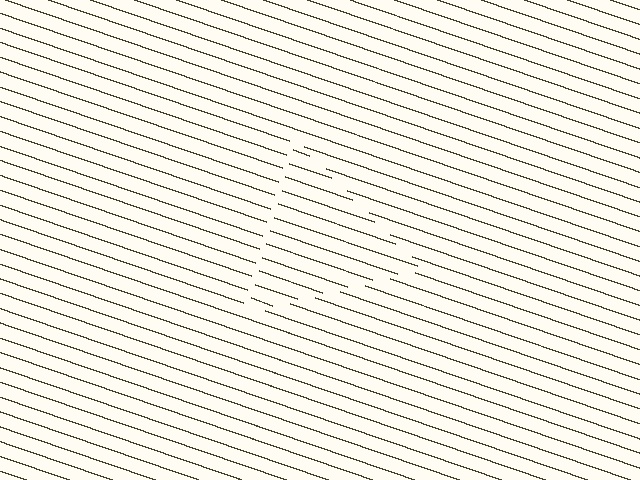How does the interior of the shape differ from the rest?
The interior of the shape contains the same grating, shifted by half a period — the contour is defined by the phase discontinuity where line-ends from the inner and outer gratings abut.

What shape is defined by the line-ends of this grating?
An illusory triangle. The interior of the shape contains the same grating, shifted by half a period — the contour is defined by the phase discontinuity where line-ends from the inner and outer gratings abut.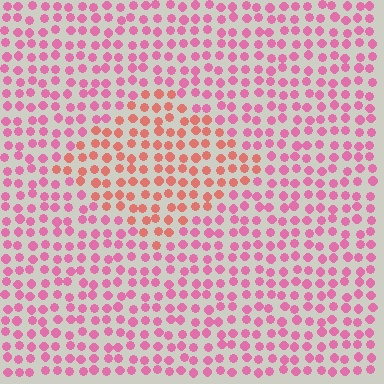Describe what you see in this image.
The image is filled with small pink elements in a uniform arrangement. A diamond-shaped region is visible where the elements are tinted to a slightly different hue, forming a subtle color boundary.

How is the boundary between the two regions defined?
The boundary is defined purely by a slight shift in hue (about 35 degrees). Spacing, size, and orientation are identical on both sides.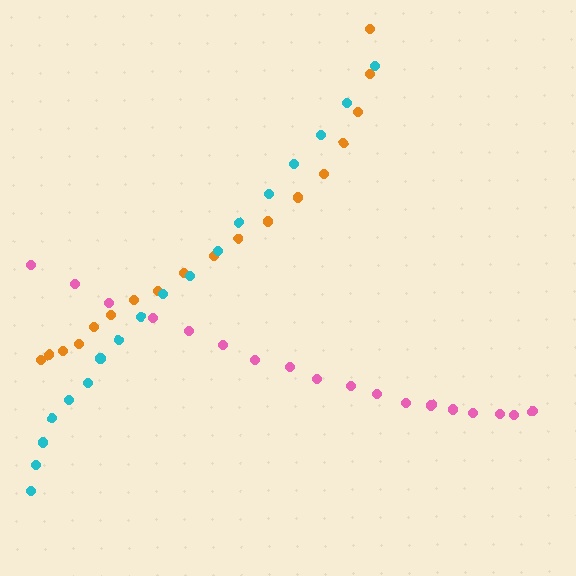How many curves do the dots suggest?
There are 3 distinct paths.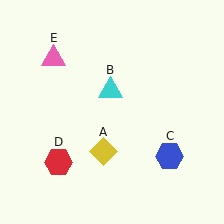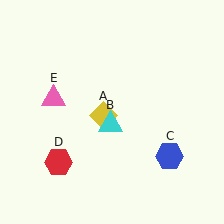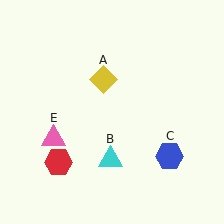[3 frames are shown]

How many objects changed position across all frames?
3 objects changed position: yellow diamond (object A), cyan triangle (object B), pink triangle (object E).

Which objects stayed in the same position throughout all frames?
Blue hexagon (object C) and red hexagon (object D) remained stationary.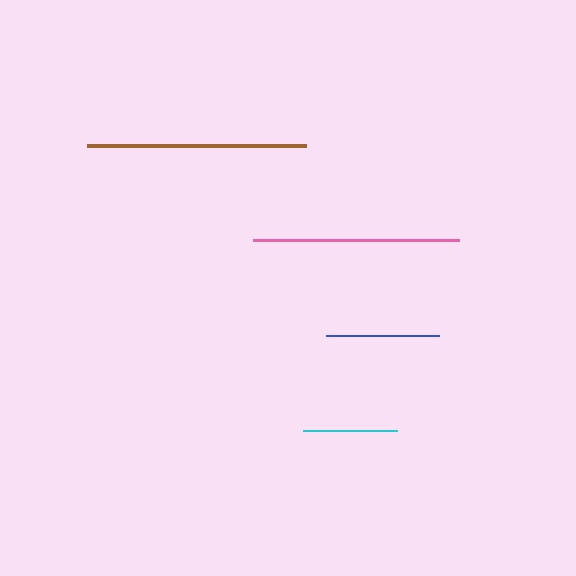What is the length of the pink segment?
The pink segment is approximately 206 pixels long.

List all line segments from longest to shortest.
From longest to shortest: brown, pink, blue, cyan.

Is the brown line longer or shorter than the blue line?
The brown line is longer than the blue line.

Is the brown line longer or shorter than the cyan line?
The brown line is longer than the cyan line.